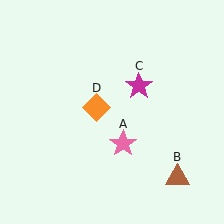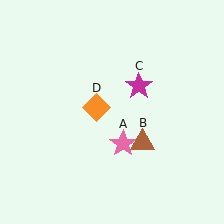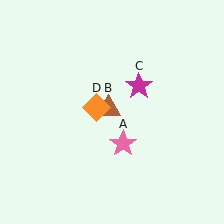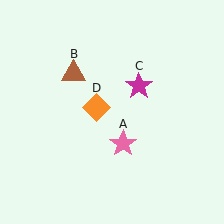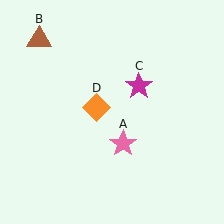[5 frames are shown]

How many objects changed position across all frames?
1 object changed position: brown triangle (object B).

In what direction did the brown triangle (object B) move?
The brown triangle (object B) moved up and to the left.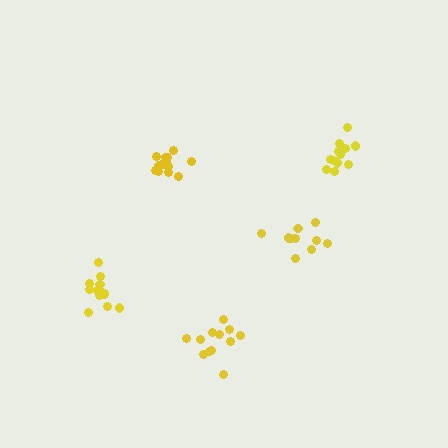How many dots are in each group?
Group 1: 15 dots, Group 2: 12 dots, Group 3: 12 dots, Group 4: 10 dots, Group 5: 14 dots (63 total).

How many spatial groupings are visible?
There are 5 spatial groupings.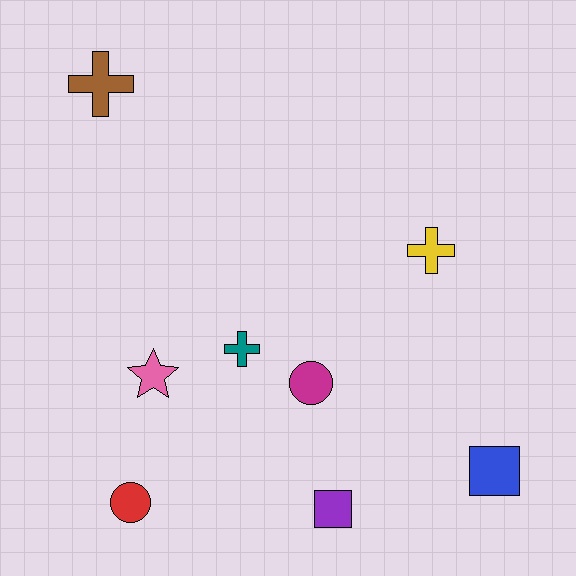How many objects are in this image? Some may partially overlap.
There are 8 objects.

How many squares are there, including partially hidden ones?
There are 2 squares.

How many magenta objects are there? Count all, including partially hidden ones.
There is 1 magenta object.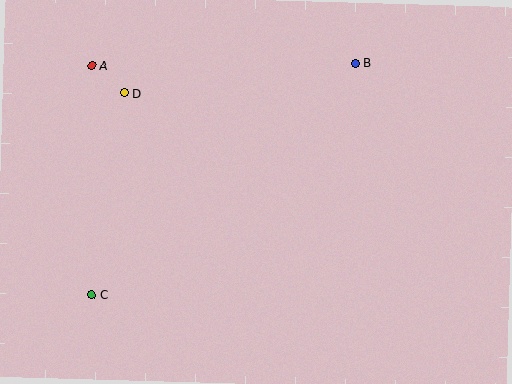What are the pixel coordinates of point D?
Point D is at (124, 93).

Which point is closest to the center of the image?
Point B at (355, 63) is closest to the center.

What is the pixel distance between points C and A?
The distance between C and A is 229 pixels.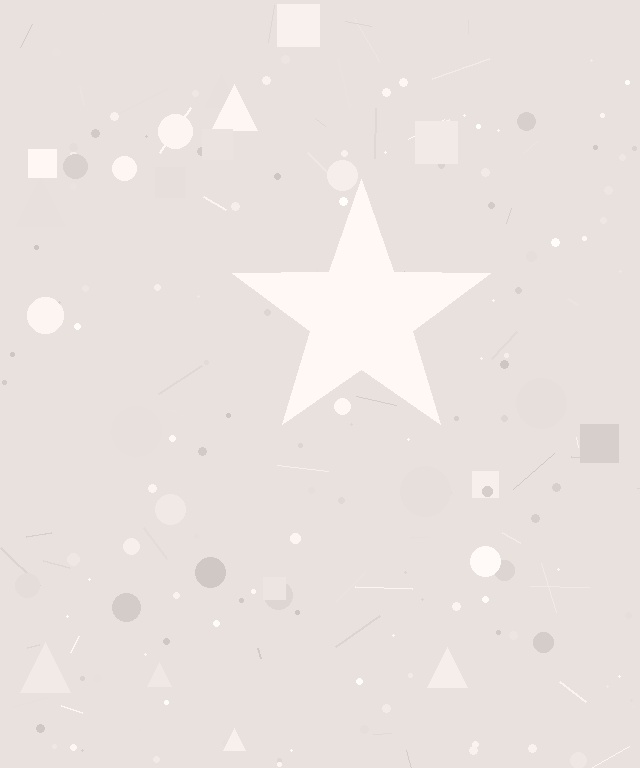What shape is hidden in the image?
A star is hidden in the image.